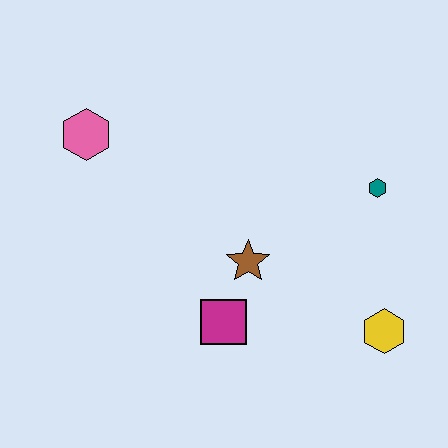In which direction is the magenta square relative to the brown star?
The magenta square is below the brown star.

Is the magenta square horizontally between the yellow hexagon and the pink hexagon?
Yes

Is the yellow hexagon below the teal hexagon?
Yes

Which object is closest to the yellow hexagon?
The teal hexagon is closest to the yellow hexagon.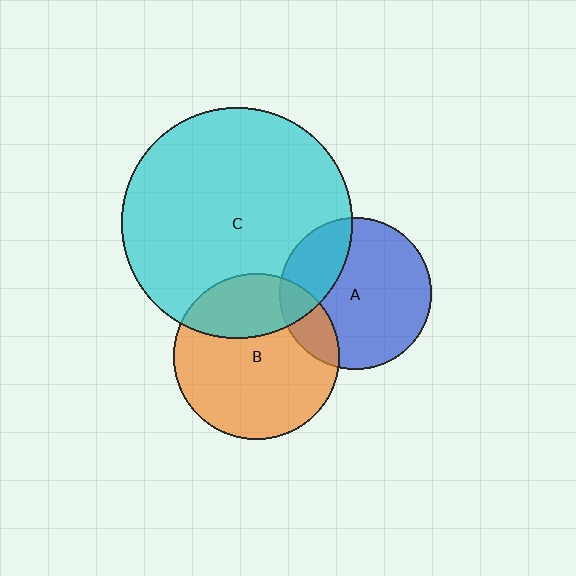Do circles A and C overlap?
Yes.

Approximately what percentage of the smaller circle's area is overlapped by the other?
Approximately 25%.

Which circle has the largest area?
Circle C (cyan).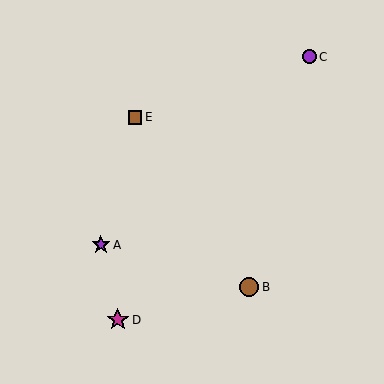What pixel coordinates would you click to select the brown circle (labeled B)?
Click at (249, 287) to select the brown circle B.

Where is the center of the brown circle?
The center of the brown circle is at (249, 287).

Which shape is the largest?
The magenta star (labeled D) is the largest.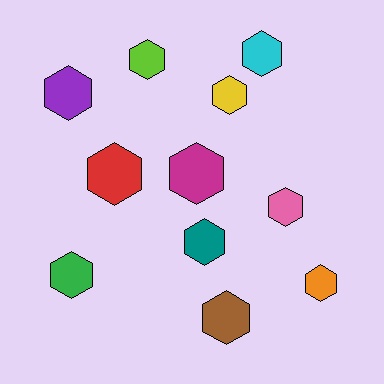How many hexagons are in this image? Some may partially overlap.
There are 11 hexagons.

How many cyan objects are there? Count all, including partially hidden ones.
There is 1 cyan object.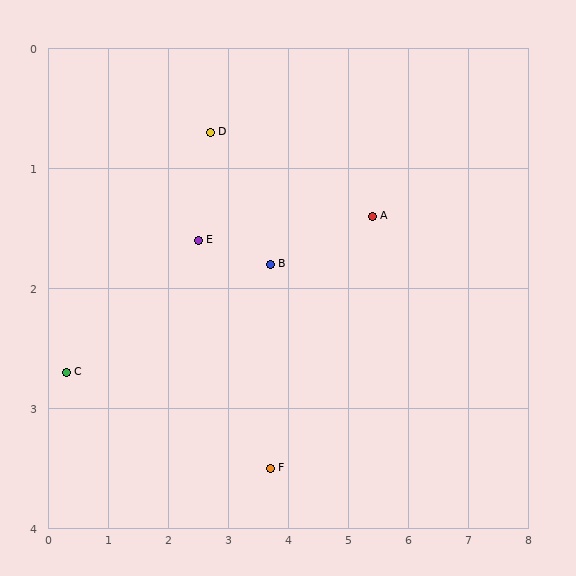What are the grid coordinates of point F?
Point F is at approximately (3.7, 3.5).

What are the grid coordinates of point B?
Point B is at approximately (3.7, 1.8).